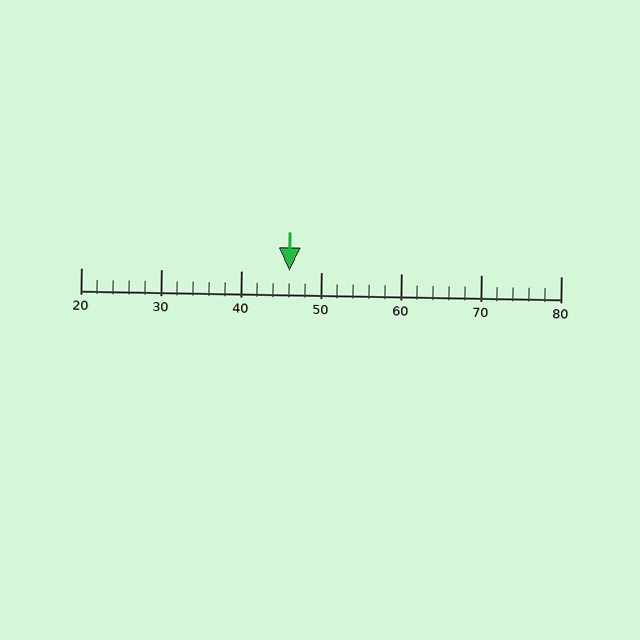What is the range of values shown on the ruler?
The ruler shows values from 20 to 80.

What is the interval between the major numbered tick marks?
The major tick marks are spaced 10 units apart.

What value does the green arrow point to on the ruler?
The green arrow points to approximately 46.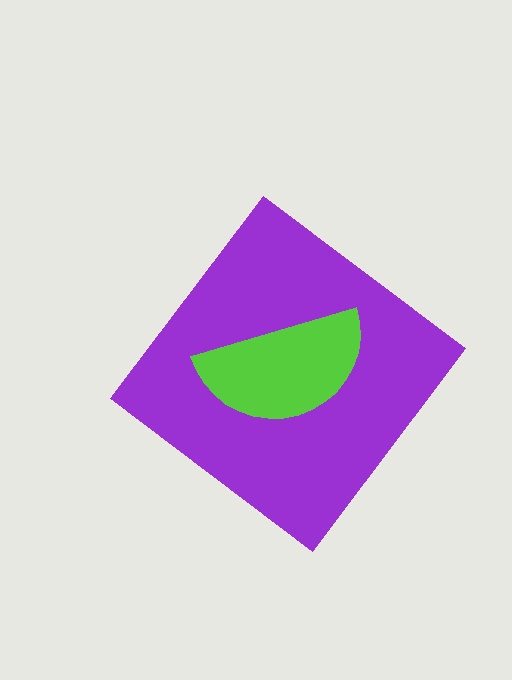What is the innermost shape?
The lime semicircle.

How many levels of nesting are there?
2.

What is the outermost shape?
The purple diamond.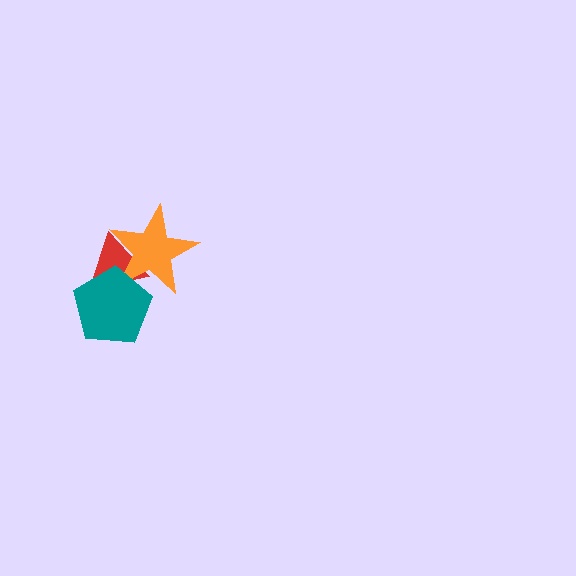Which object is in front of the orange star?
The teal pentagon is in front of the orange star.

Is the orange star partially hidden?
Yes, it is partially covered by another shape.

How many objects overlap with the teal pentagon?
2 objects overlap with the teal pentagon.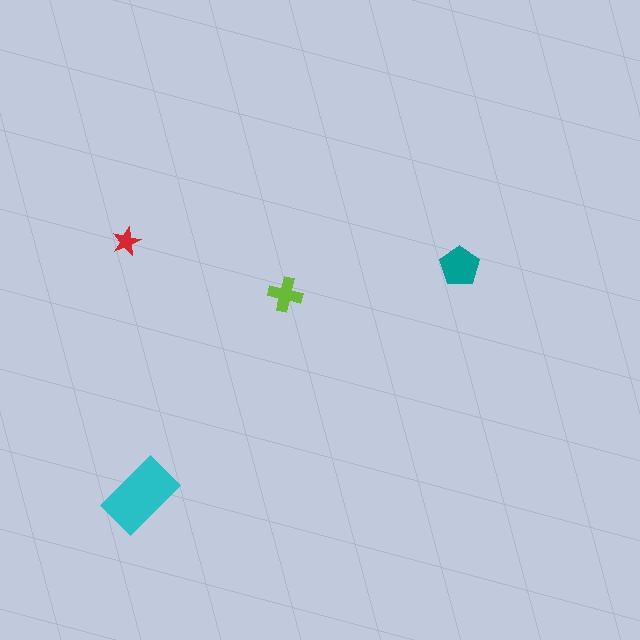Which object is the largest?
The cyan rectangle.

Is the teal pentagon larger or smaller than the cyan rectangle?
Smaller.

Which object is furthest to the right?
The teal pentagon is rightmost.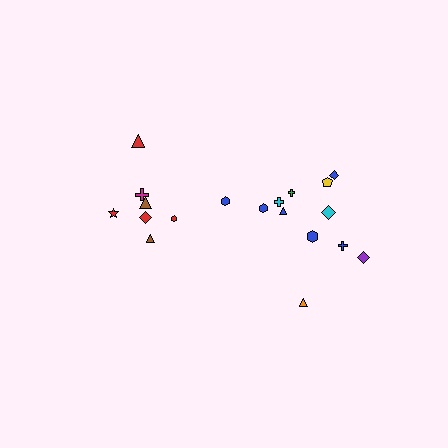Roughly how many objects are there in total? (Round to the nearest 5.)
Roughly 20 objects in total.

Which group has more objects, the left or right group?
The right group.